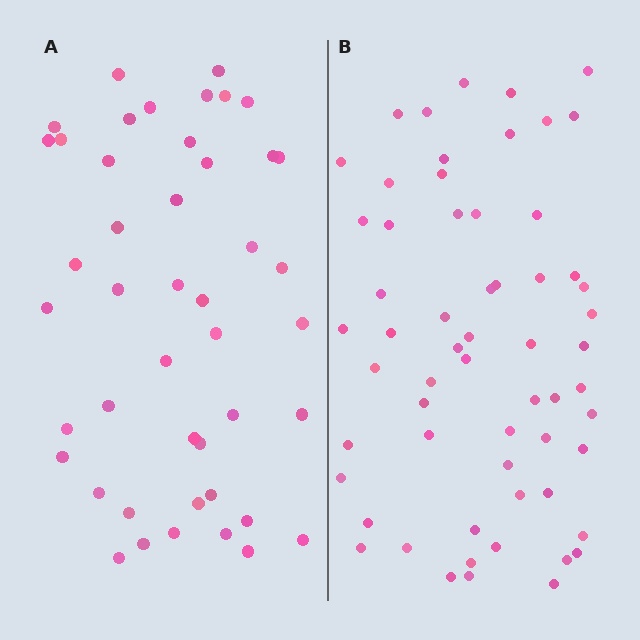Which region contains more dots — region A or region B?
Region B (the right region) has more dots.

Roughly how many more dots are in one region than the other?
Region B has approximately 15 more dots than region A.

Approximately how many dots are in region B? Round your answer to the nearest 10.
About 60 dots.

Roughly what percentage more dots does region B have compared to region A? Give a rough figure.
About 35% more.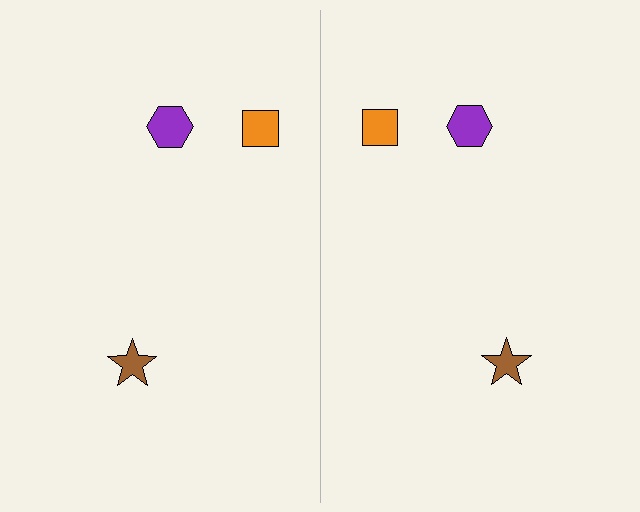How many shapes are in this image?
There are 6 shapes in this image.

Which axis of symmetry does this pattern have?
The pattern has a vertical axis of symmetry running through the center of the image.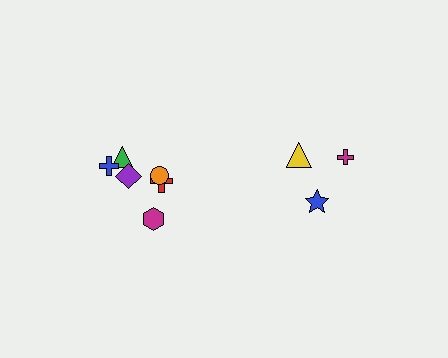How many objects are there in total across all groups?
There are 9 objects.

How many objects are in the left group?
There are 6 objects.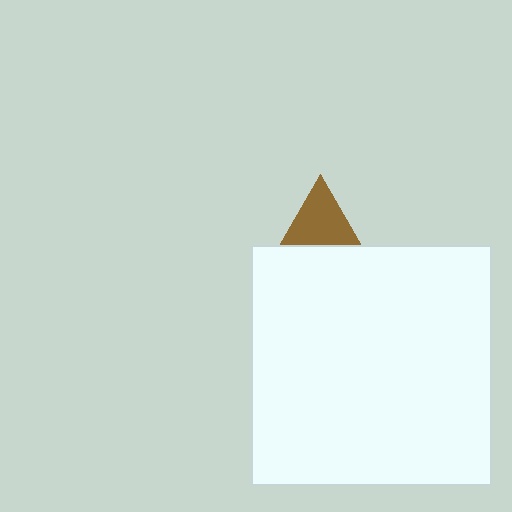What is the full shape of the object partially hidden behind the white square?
The partially hidden object is a brown triangle.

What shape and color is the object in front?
The object in front is a white square.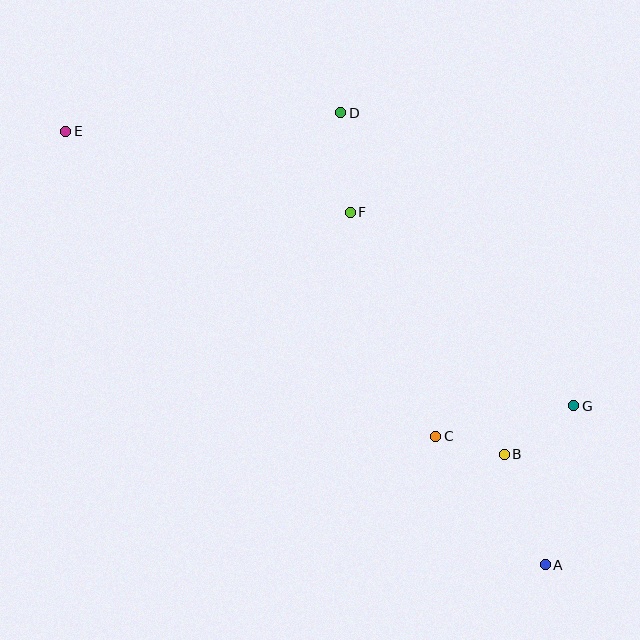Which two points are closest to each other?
Points B and C are closest to each other.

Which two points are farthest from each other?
Points A and E are farthest from each other.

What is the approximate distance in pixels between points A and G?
The distance between A and G is approximately 162 pixels.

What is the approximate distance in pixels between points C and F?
The distance between C and F is approximately 240 pixels.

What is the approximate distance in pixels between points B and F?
The distance between B and F is approximately 287 pixels.